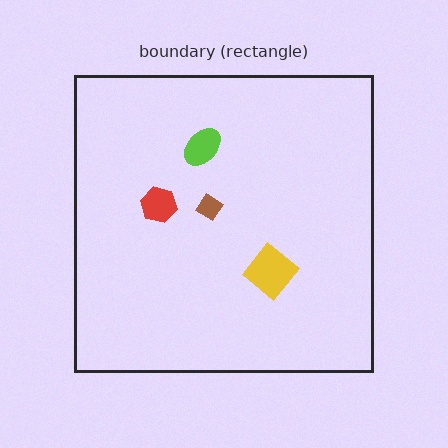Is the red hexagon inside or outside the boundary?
Inside.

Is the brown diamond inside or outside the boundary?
Inside.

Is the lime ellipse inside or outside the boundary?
Inside.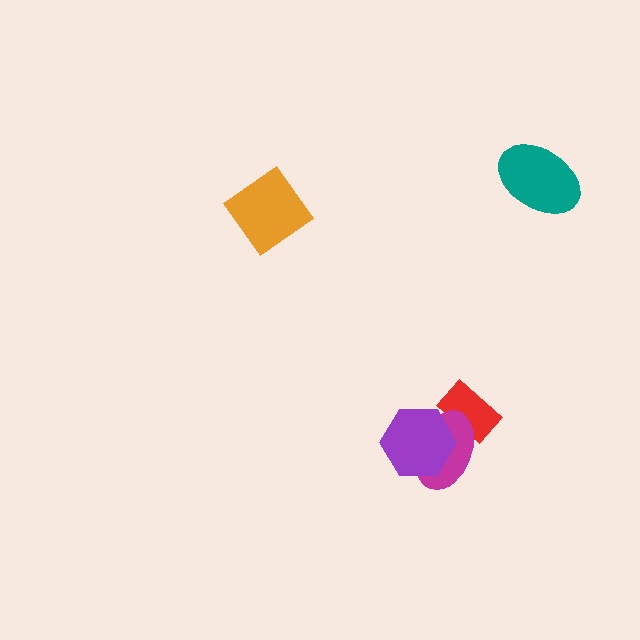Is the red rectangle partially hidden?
Yes, it is partially covered by another shape.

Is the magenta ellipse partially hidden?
Yes, it is partially covered by another shape.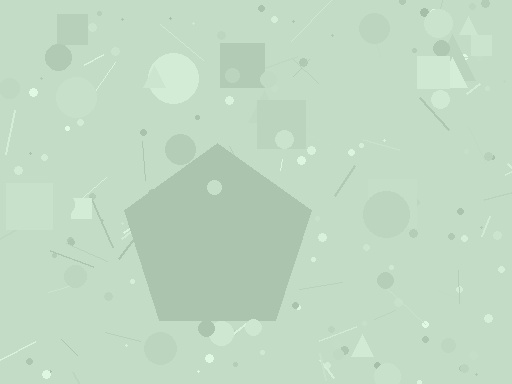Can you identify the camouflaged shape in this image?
The camouflaged shape is a pentagon.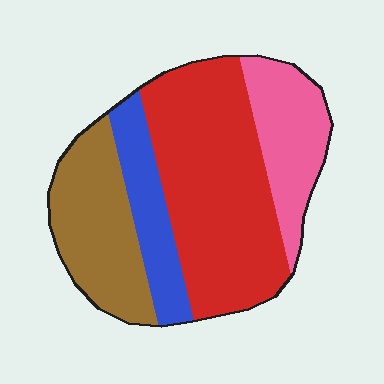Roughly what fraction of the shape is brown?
Brown takes up about one quarter (1/4) of the shape.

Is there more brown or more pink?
Brown.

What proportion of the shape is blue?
Blue covers 14% of the shape.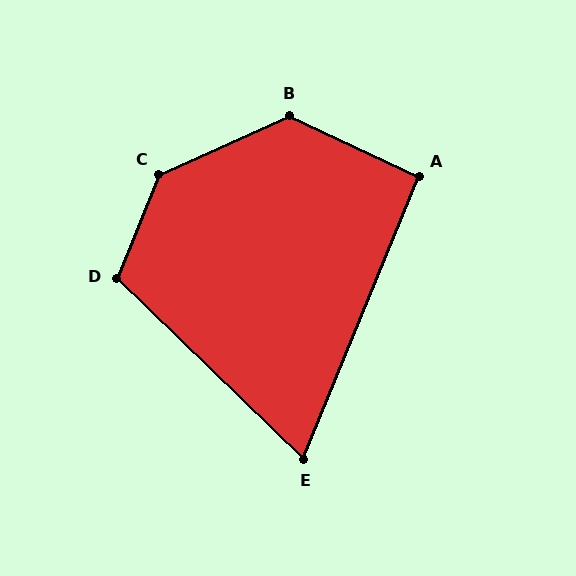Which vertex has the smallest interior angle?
E, at approximately 68 degrees.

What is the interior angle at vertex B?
Approximately 131 degrees (obtuse).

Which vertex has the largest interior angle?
C, at approximately 136 degrees.